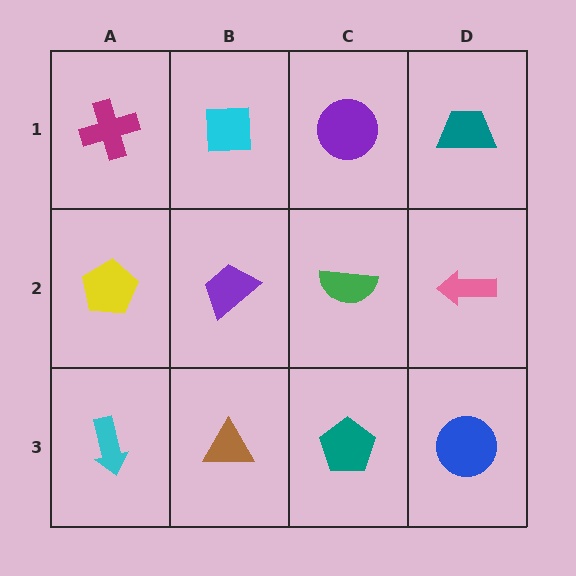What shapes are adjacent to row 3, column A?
A yellow pentagon (row 2, column A), a brown triangle (row 3, column B).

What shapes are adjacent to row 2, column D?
A teal trapezoid (row 1, column D), a blue circle (row 3, column D), a green semicircle (row 2, column C).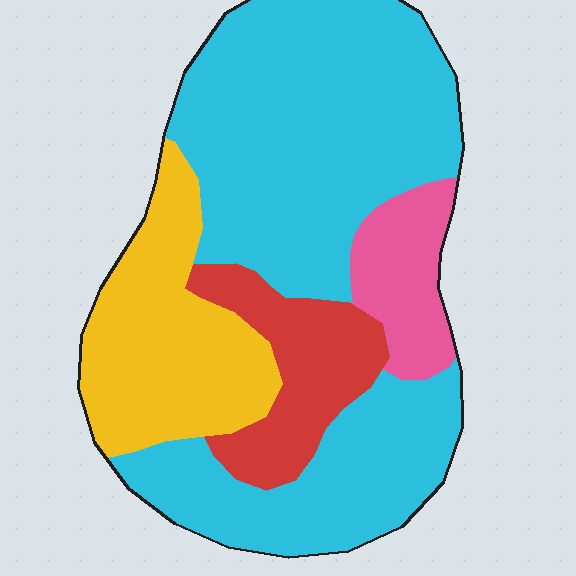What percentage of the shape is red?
Red takes up about one eighth (1/8) of the shape.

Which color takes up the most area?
Cyan, at roughly 60%.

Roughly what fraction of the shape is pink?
Pink covers 9% of the shape.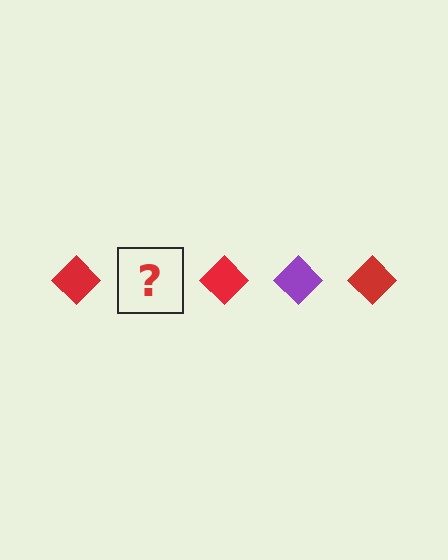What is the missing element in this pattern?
The missing element is a purple diamond.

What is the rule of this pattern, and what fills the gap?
The rule is that the pattern cycles through red, purple diamonds. The gap should be filled with a purple diamond.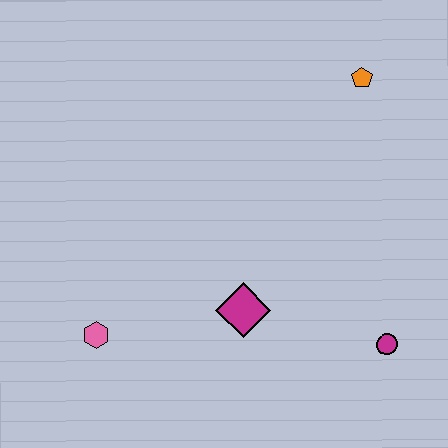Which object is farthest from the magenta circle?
The pink hexagon is farthest from the magenta circle.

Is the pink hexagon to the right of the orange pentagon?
No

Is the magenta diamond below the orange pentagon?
Yes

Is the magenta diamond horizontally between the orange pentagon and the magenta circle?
No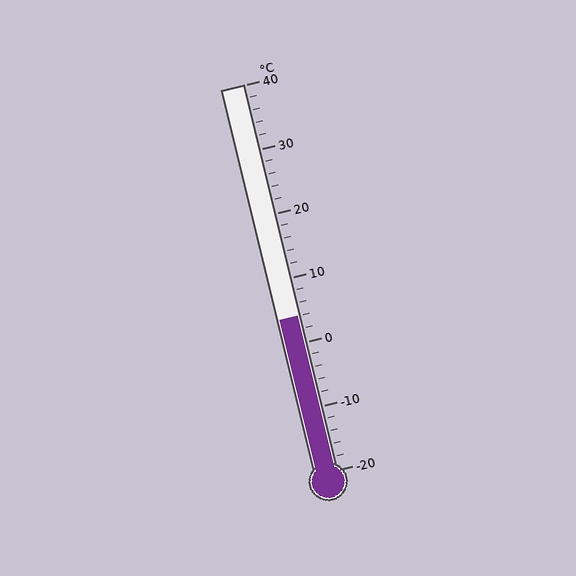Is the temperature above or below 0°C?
The temperature is above 0°C.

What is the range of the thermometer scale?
The thermometer scale ranges from -20°C to 40°C.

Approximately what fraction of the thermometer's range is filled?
The thermometer is filled to approximately 40% of its range.